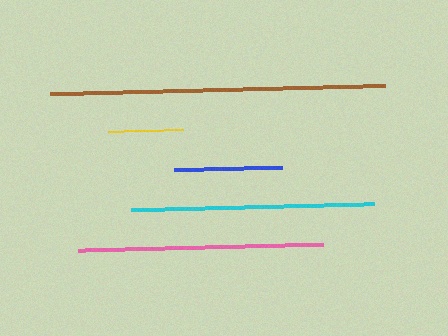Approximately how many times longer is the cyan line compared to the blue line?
The cyan line is approximately 2.2 times the length of the blue line.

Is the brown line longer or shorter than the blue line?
The brown line is longer than the blue line.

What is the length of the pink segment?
The pink segment is approximately 245 pixels long.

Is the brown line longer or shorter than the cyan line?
The brown line is longer than the cyan line.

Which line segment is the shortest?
The yellow line is the shortest at approximately 75 pixels.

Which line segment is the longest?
The brown line is the longest at approximately 335 pixels.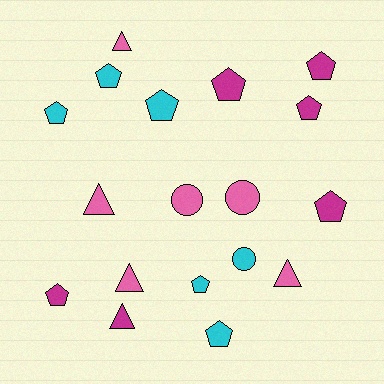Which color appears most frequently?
Pink, with 6 objects.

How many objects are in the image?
There are 18 objects.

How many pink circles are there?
There are 2 pink circles.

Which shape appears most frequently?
Pentagon, with 10 objects.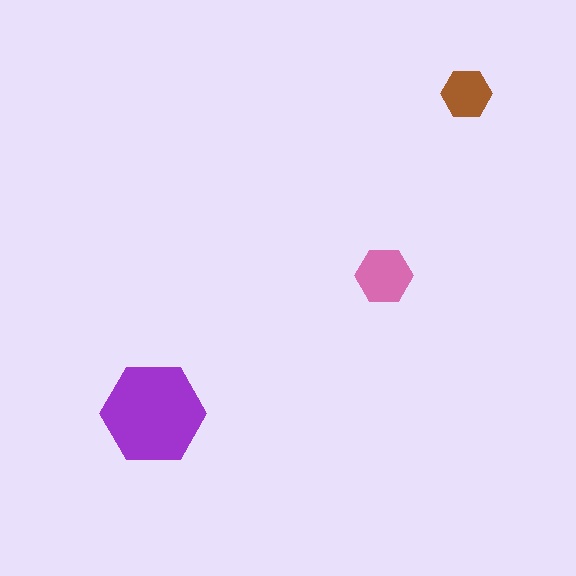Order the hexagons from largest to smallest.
the purple one, the pink one, the brown one.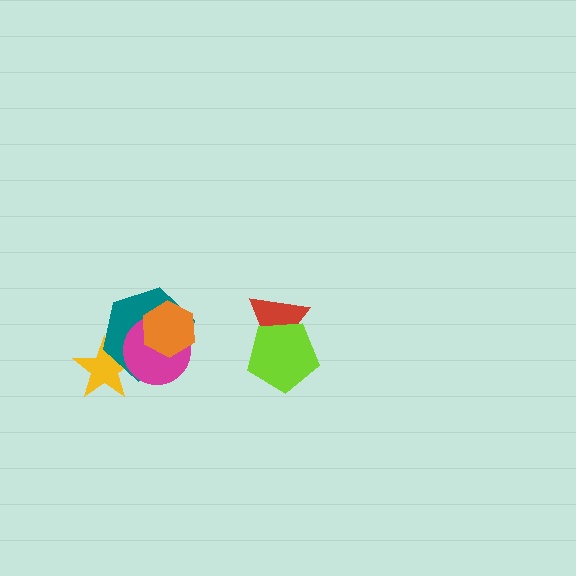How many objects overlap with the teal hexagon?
3 objects overlap with the teal hexagon.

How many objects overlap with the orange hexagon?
2 objects overlap with the orange hexagon.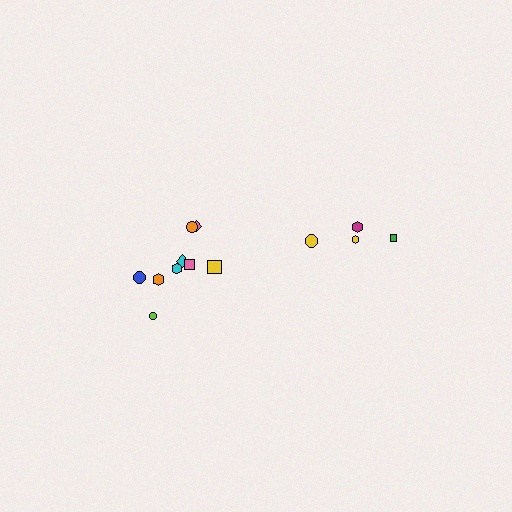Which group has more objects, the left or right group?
The left group.